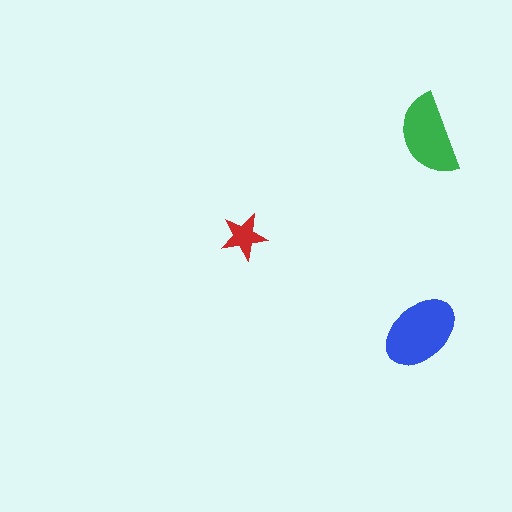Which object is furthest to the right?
The green semicircle is rightmost.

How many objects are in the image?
There are 3 objects in the image.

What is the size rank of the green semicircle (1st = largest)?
2nd.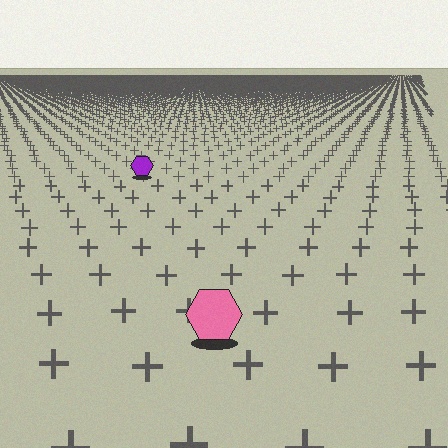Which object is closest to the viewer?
The pink hexagon is closest. The texture marks near it are larger and more spread out.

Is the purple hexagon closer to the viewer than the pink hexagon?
No. The pink hexagon is closer — you can tell from the texture gradient: the ground texture is coarser near it.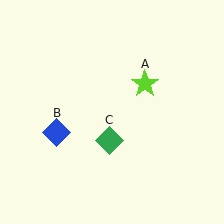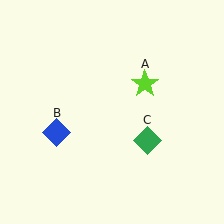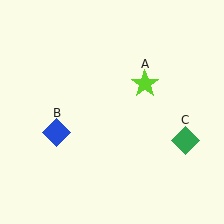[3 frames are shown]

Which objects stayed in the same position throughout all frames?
Lime star (object A) and blue diamond (object B) remained stationary.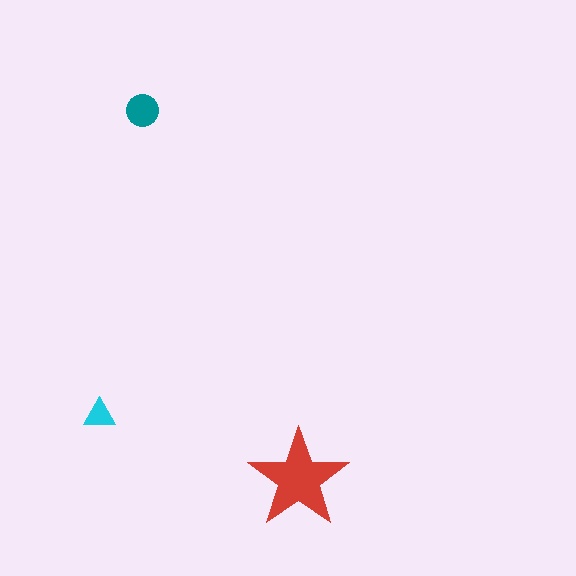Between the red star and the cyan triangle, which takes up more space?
The red star.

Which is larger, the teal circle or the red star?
The red star.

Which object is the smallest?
The cyan triangle.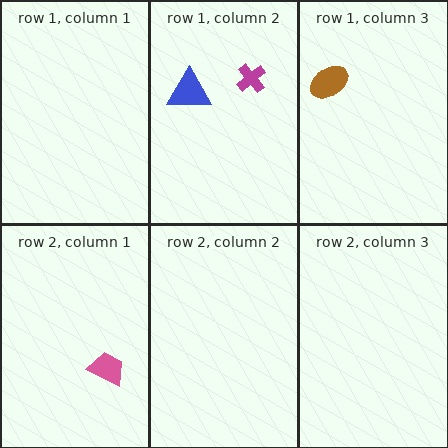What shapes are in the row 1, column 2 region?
The magenta cross, the blue triangle.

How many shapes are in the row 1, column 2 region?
2.